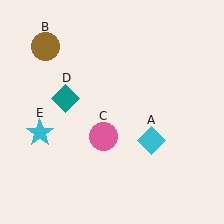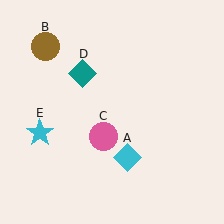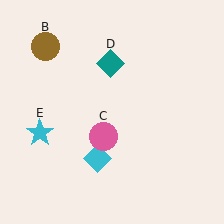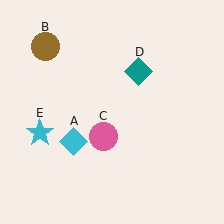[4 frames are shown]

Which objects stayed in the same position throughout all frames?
Brown circle (object B) and pink circle (object C) and cyan star (object E) remained stationary.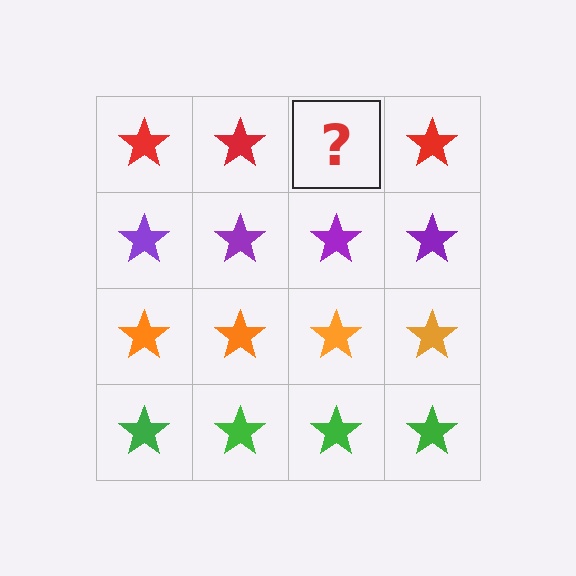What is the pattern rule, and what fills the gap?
The rule is that each row has a consistent color. The gap should be filled with a red star.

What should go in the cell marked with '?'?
The missing cell should contain a red star.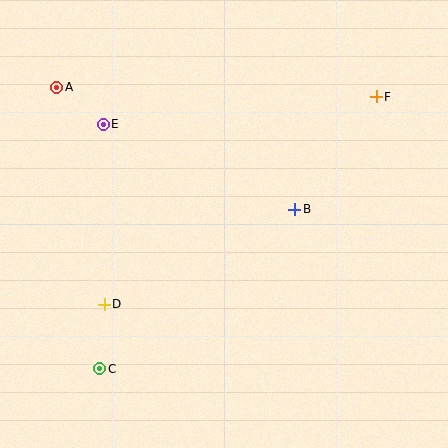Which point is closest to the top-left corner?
Point A is closest to the top-left corner.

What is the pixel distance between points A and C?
The distance between A and C is 285 pixels.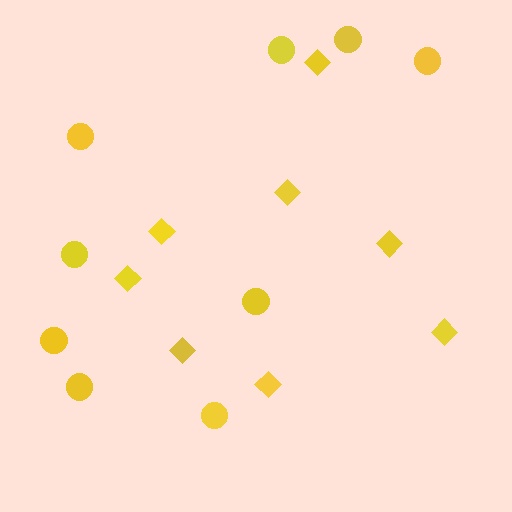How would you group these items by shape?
There are 2 groups: one group of circles (9) and one group of diamonds (8).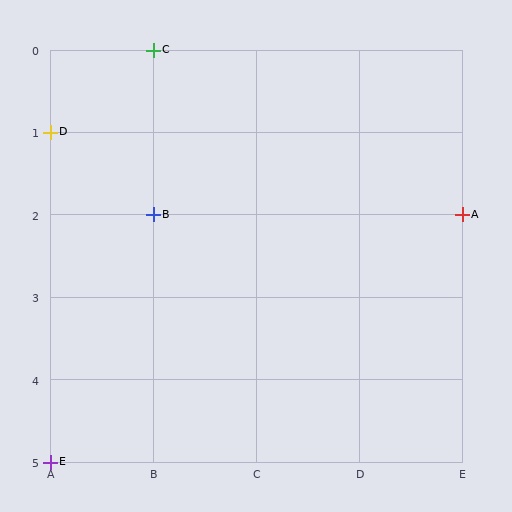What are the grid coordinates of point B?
Point B is at grid coordinates (B, 2).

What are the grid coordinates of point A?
Point A is at grid coordinates (E, 2).